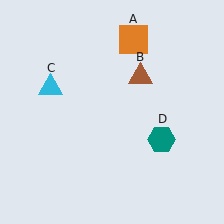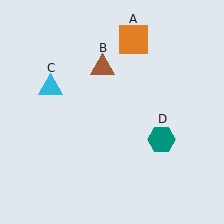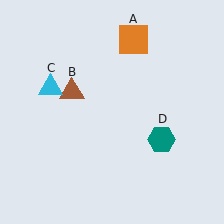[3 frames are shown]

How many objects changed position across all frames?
1 object changed position: brown triangle (object B).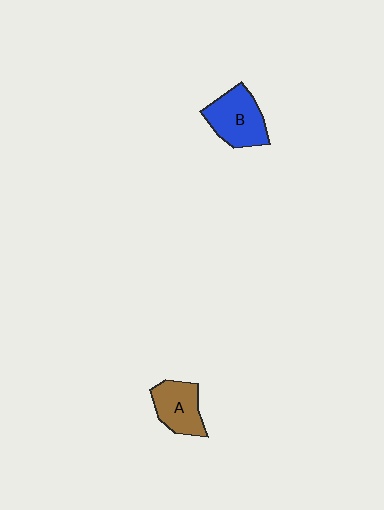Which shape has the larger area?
Shape B (blue).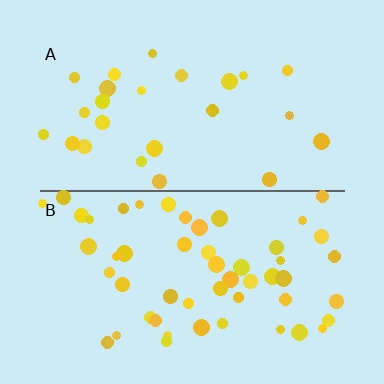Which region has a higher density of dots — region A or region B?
B (the bottom).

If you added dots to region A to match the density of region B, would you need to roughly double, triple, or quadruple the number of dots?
Approximately double.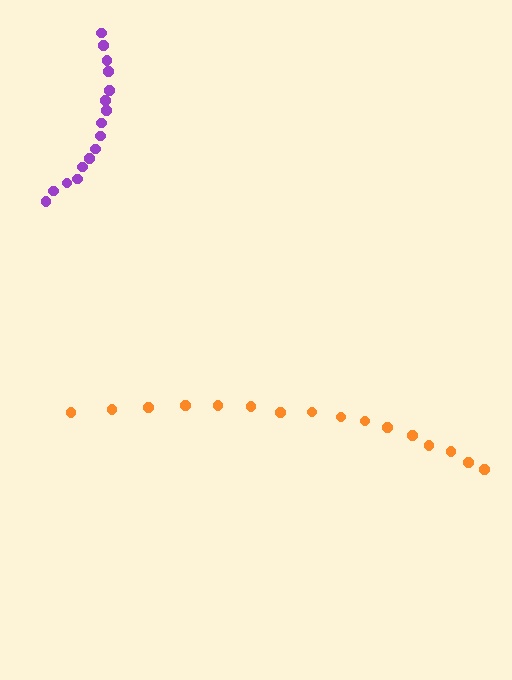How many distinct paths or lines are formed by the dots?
There are 2 distinct paths.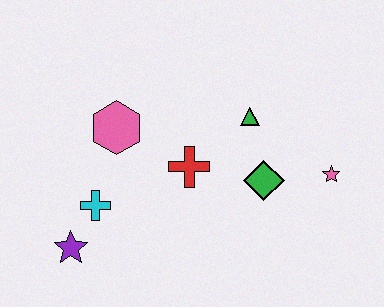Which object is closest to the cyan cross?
The purple star is closest to the cyan cross.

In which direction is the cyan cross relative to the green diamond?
The cyan cross is to the left of the green diamond.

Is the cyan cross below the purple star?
No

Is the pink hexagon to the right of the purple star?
Yes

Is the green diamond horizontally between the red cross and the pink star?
Yes